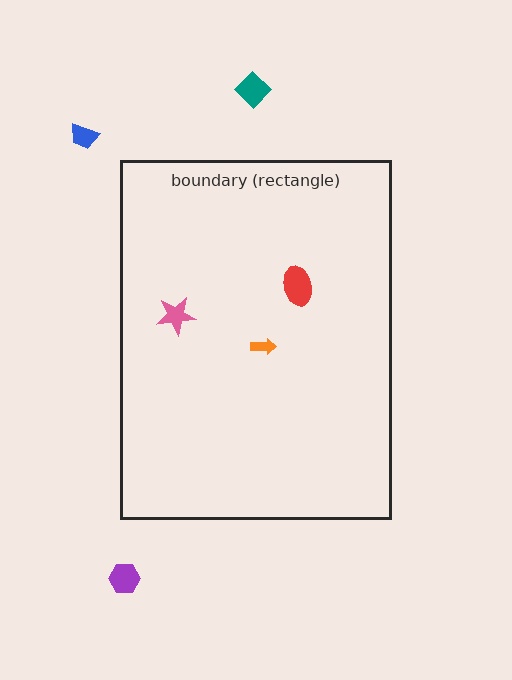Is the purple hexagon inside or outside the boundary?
Outside.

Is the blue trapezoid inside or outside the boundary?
Outside.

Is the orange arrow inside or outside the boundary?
Inside.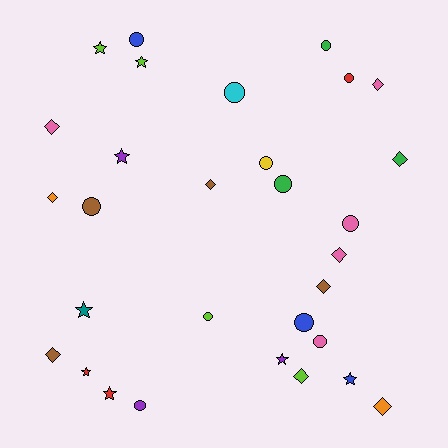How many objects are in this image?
There are 30 objects.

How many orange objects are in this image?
There are 2 orange objects.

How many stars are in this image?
There are 8 stars.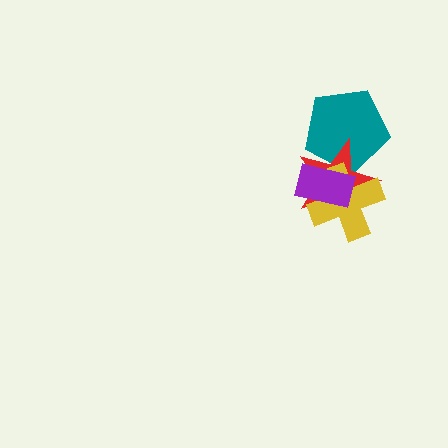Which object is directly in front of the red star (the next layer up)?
The yellow cross is directly in front of the red star.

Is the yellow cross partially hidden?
Yes, it is partially covered by another shape.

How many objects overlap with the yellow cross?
3 objects overlap with the yellow cross.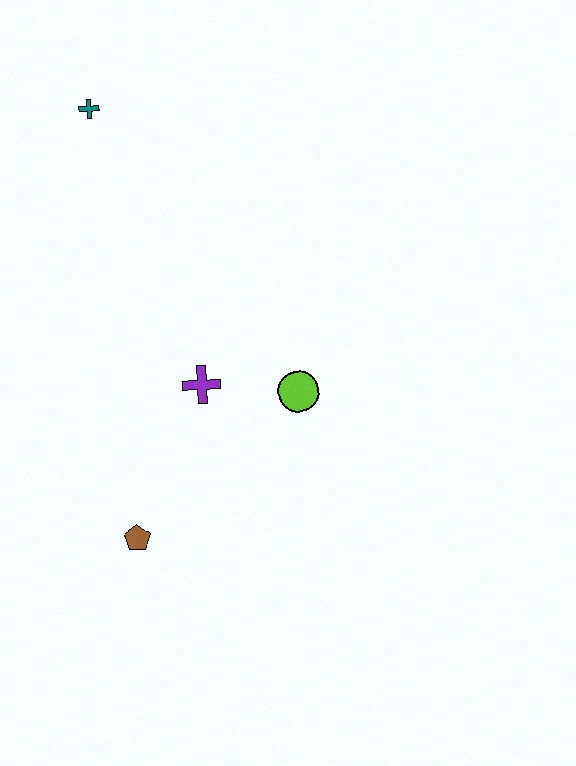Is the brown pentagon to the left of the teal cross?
No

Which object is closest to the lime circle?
The purple cross is closest to the lime circle.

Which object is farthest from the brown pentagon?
The teal cross is farthest from the brown pentagon.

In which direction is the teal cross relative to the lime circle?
The teal cross is above the lime circle.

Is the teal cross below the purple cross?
No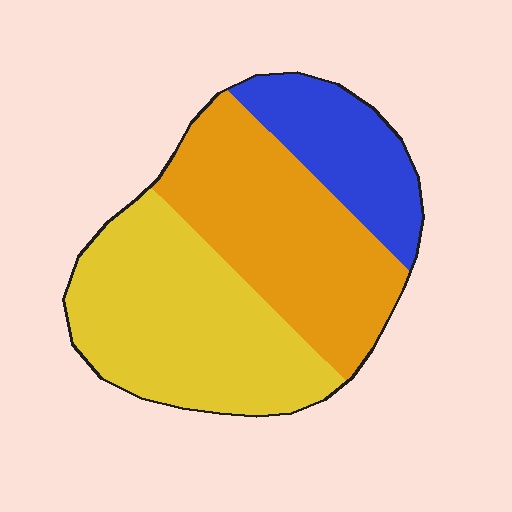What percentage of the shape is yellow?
Yellow covers roughly 40% of the shape.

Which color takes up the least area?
Blue, at roughly 20%.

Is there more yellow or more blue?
Yellow.